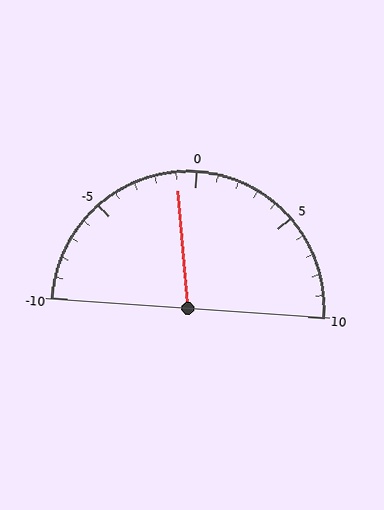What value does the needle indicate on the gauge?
The needle indicates approximately -1.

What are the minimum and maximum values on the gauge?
The gauge ranges from -10 to 10.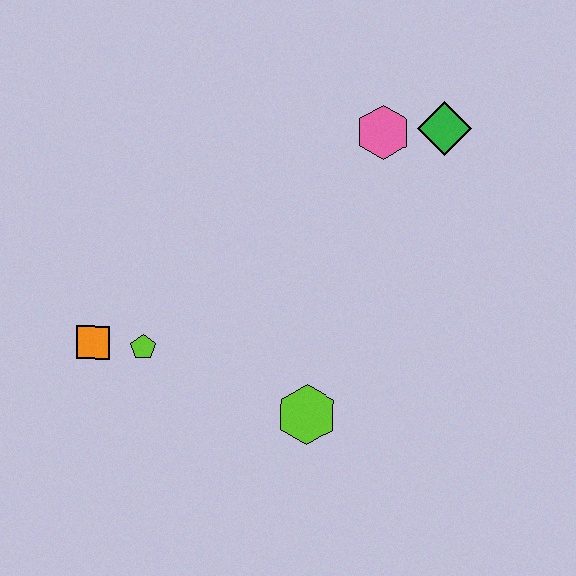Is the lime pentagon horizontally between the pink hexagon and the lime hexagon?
No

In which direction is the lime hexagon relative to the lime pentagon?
The lime hexagon is to the right of the lime pentagon.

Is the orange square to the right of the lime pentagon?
No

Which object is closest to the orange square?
The lime pentagon is closest to the orange square.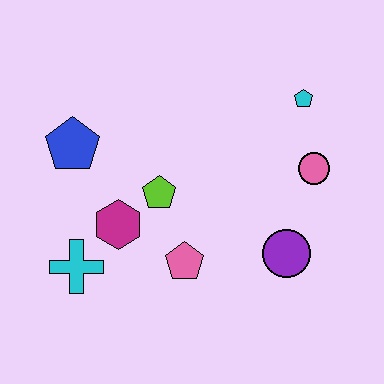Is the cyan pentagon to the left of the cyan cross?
No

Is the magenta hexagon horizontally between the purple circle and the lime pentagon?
No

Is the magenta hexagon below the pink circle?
Yes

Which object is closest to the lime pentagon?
The magenta hexagon is closest to the lime pentagon.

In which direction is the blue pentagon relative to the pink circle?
The blue pentagon is to the left of the pink circle.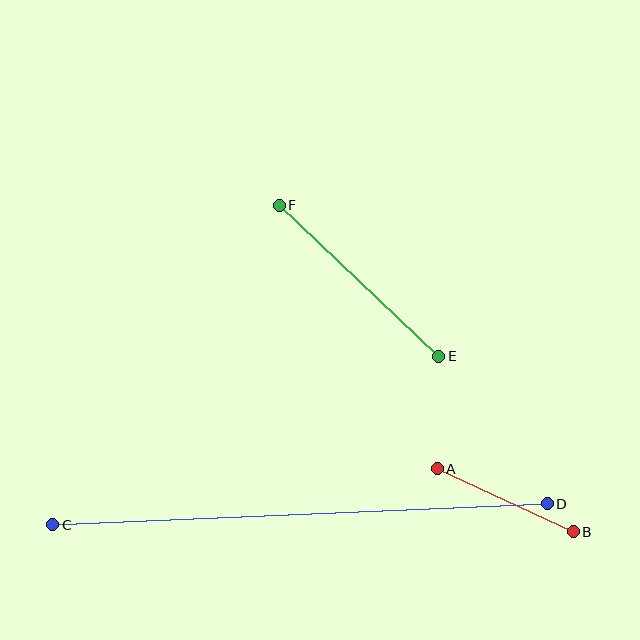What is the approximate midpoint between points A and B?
The midpoint is at approximately (505, 500) pixels.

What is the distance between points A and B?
The distance is approximately 150 pixels.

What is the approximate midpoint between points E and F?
The midpoint is at approximately (359, 281) pixels.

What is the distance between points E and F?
The distance is approximately 219 pixels.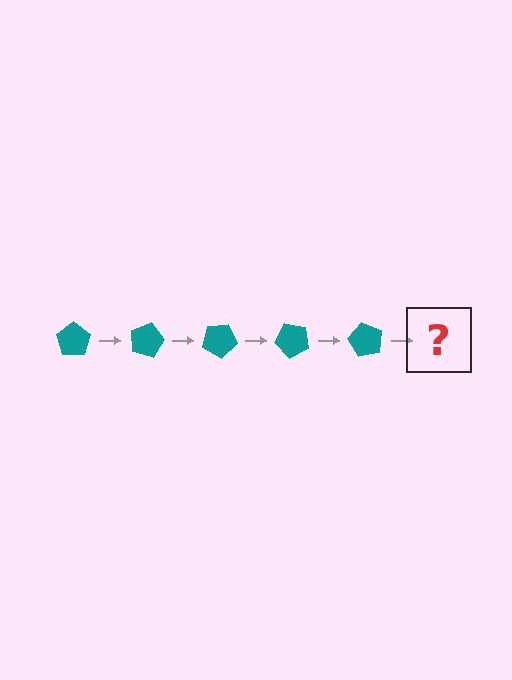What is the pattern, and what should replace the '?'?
The pattern is that the pentagon rotates 15 degrees each step. The '?' should be a teal pentagon rotated 75 degrees.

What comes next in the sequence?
The next element should be a teal pentagon rotated 75 degrees.